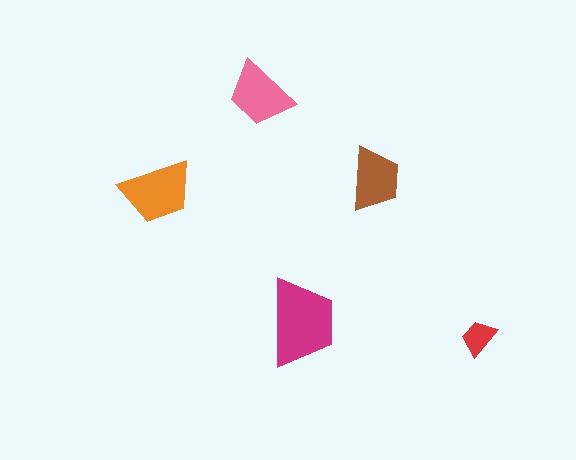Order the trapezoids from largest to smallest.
the magenta one, the orange one, the pink one, the brown one, the red one.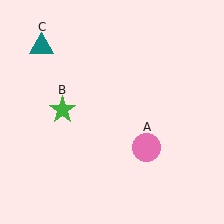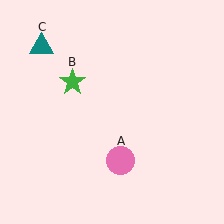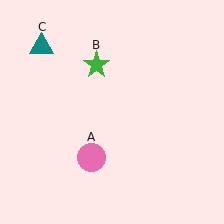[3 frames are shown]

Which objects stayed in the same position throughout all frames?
Teal triangle (object C) remained stationary.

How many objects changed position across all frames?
2 objects changed position: pink circle (object A), green star (object B).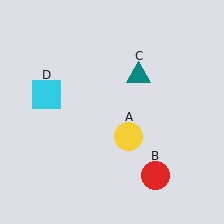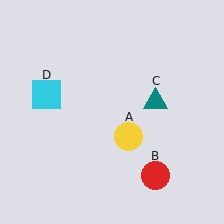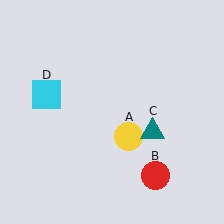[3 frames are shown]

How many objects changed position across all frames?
1 object changed position: teal triangle (object C).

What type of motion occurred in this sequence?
The teal triangle (object C) rotated clockwise around the center of the scene.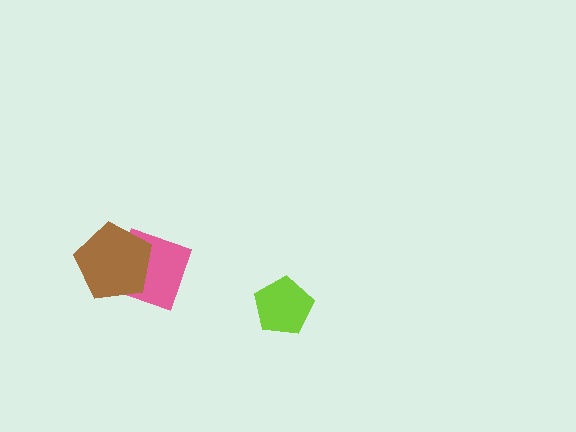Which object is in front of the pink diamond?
The brown pentagon is in front of the pink diamond.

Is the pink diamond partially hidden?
Yes, it is partially covered by another shape.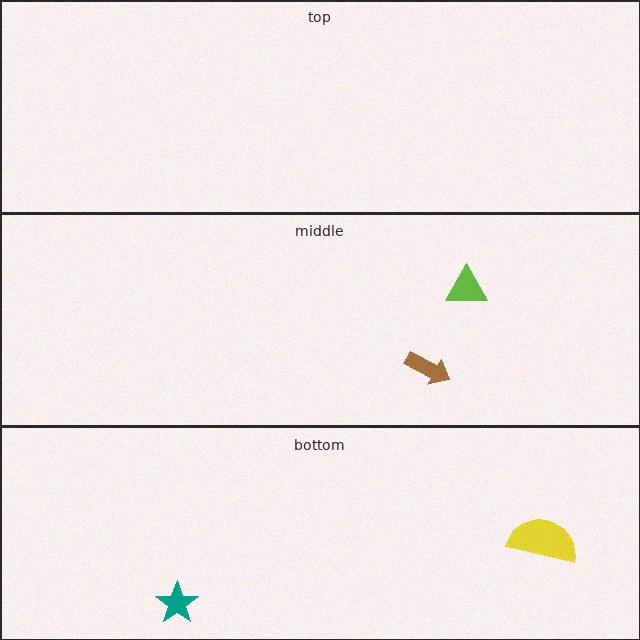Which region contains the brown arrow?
The middle region.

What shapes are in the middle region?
The brown arrow, the lime triangle.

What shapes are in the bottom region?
The yellow semicircle, the teal star.